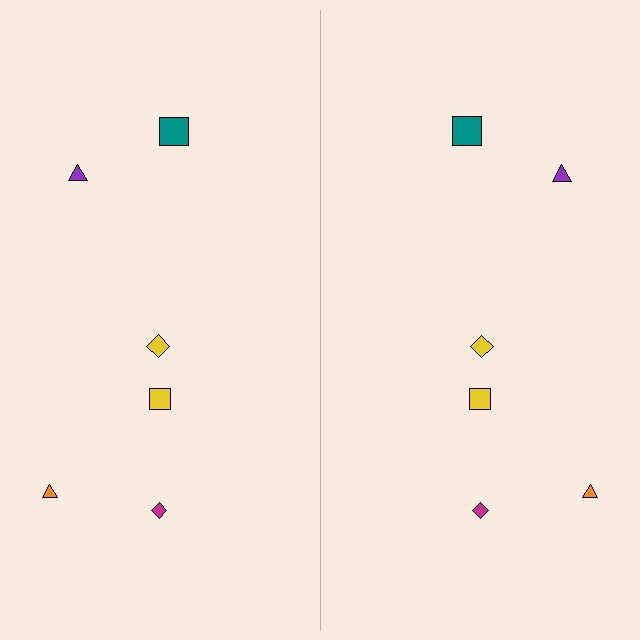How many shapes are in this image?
There are 12 shapes in this image.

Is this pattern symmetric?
Yes, this pattern has bilateral (reflection) symmetry.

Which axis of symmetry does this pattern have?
The pattern has a vertical axis of symmetry running through the center of the image.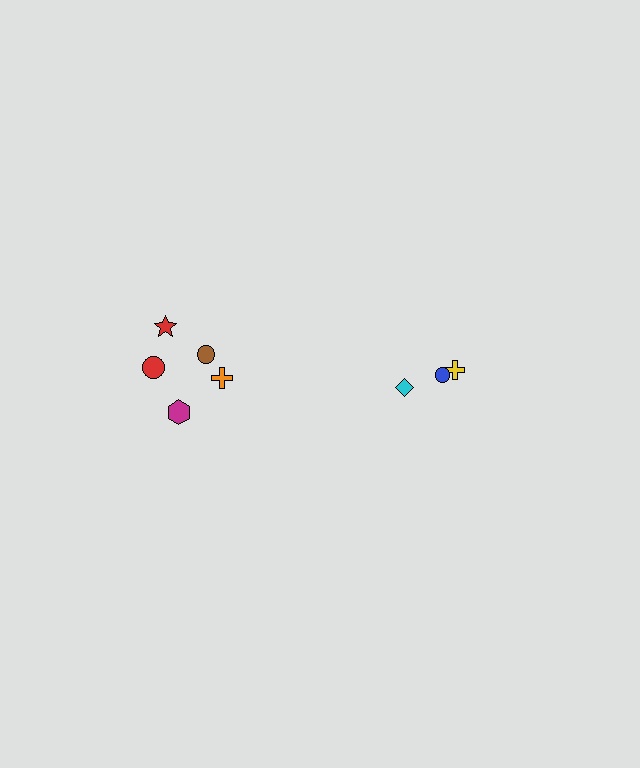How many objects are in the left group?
There are 5 objects.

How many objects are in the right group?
There are 3 objects.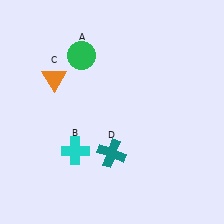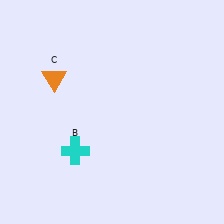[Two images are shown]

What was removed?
The green circle (A), the teal cross (D) were removed in Image 2.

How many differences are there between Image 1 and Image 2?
There are 2 differences between the two images.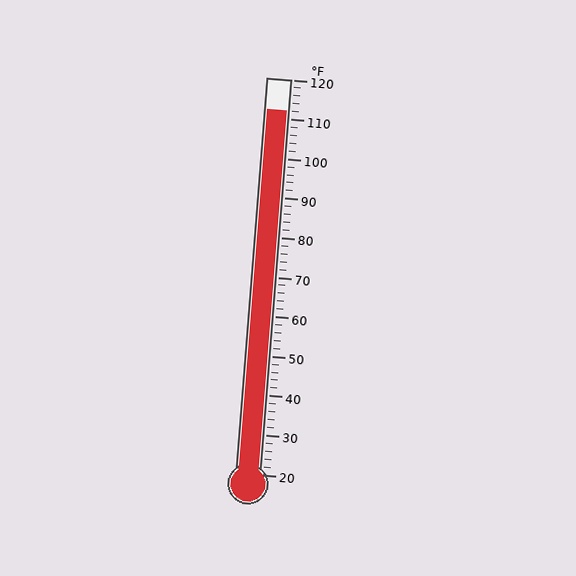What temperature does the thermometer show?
The thermometer shows approximately 112°F.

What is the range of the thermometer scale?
The thermometer scale ranges from 20°F to 120°F.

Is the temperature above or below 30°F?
The temperature is above 30°F.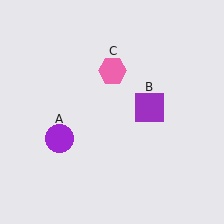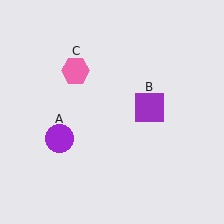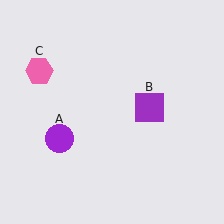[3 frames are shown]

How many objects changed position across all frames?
1 object changed position: pink hexagon (object C).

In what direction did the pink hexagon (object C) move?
The pink hexagon (object C) moved left.